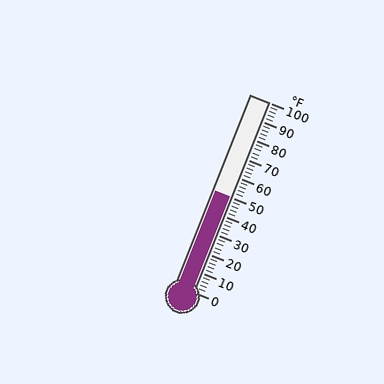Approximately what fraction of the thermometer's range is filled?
The thermometer is filled to approximately 50% of its range.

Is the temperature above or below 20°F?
The temperature is above 20°F.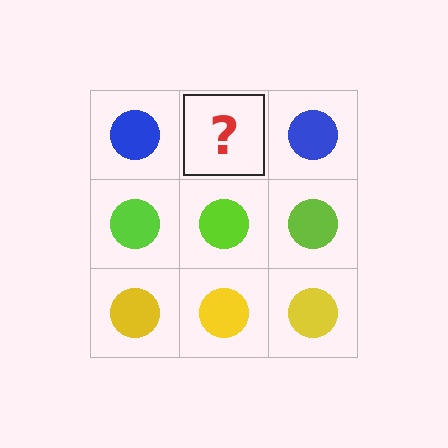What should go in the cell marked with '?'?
The missing cell should contain a blue circle.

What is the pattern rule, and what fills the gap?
The rule is that each row has a consistent color. The gap should be filled with a blue circle.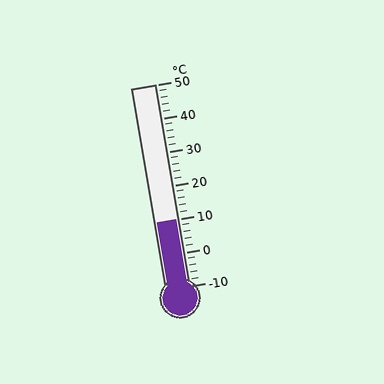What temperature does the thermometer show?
The thermometer shows approximately 10°C.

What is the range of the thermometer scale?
The thermometer scale ranges from -10°C to 50°C.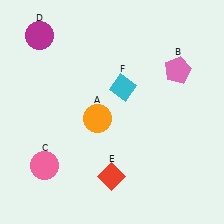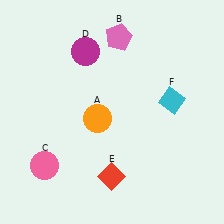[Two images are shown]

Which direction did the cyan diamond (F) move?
The cyan diamond (F) moved right.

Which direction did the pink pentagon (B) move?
The pink pentagon (B) moved left.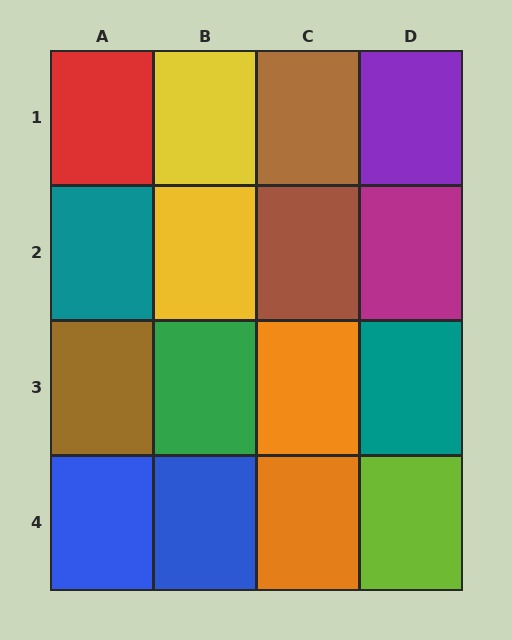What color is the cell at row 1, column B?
Yellow.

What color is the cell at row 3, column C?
Orange.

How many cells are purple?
1 cell is purple.